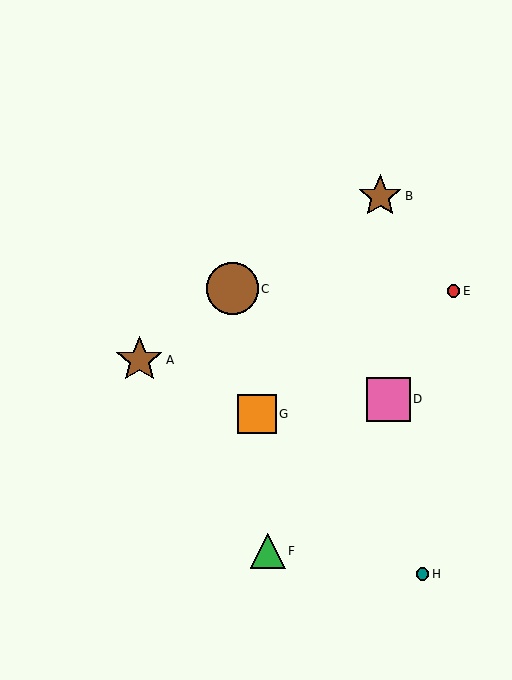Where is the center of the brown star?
The center of the brown star is at (139, 360).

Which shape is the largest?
The brown circle (labeled C) is the largest.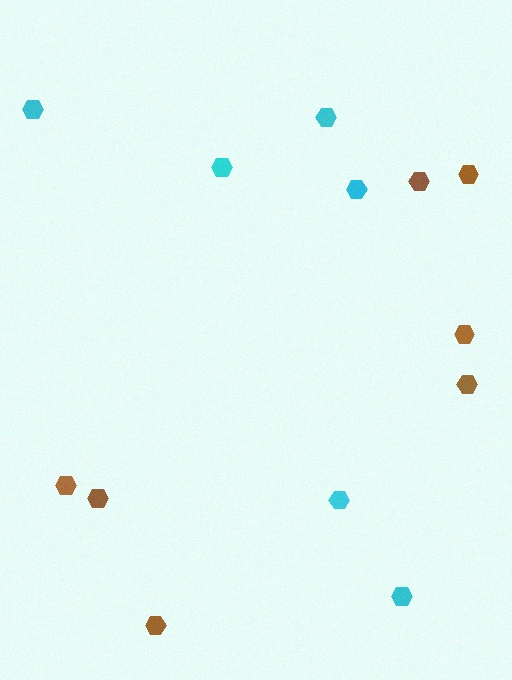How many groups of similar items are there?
There are 2 groups: one group of cyan hexagons (6) and one group of brown hexagons (7).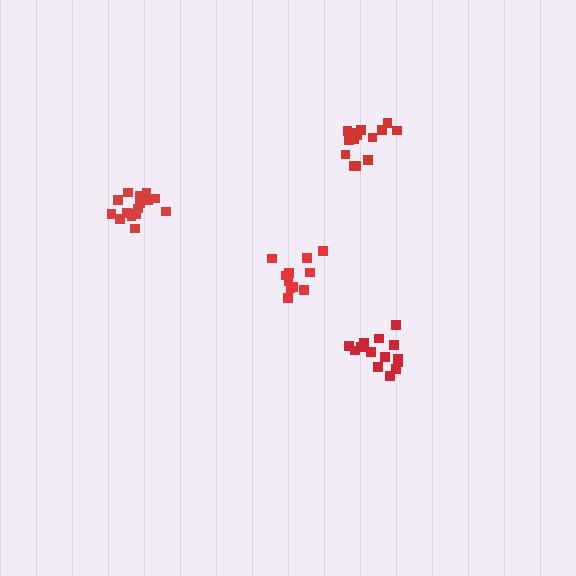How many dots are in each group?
Group 1: 11 dots, Group 2: 15 dots, Group 3: 15 dots, Group 4: 14 dots (55 total).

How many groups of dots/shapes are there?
There are 4 groups.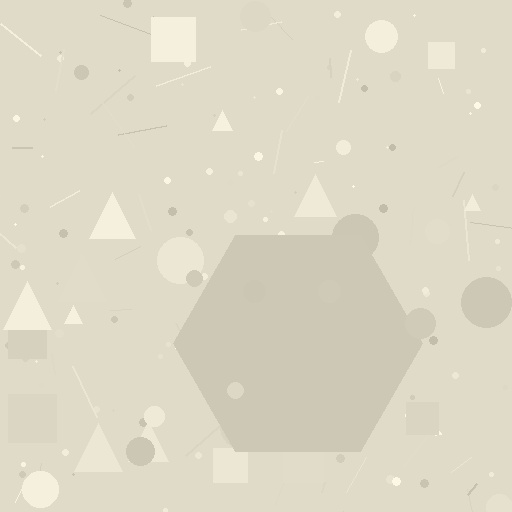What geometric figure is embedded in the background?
A hexagon is embedded in the background.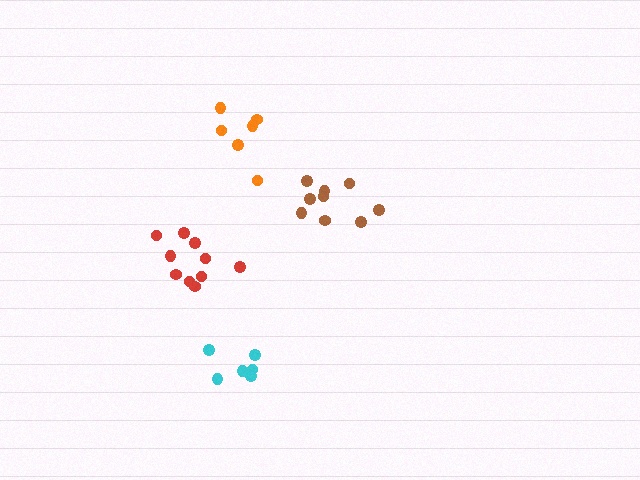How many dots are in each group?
Group 1: 6 dots, Group 2: 10 dots, Group 3: 6 dots, Group 4: 9 dots (31 total).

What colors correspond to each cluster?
The clusters are colored: orange, red, cyan, brown.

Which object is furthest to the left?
The red cluster is leftmost.